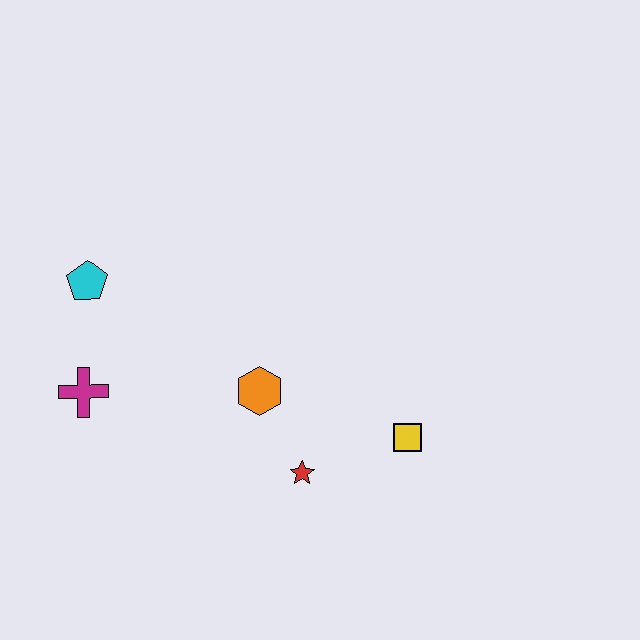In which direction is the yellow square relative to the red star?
The yellow square is to the right of the red star.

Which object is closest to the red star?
The orange hexagon is closest to the red star.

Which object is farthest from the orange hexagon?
The cyan pentagon is farthest from the orange hexagon.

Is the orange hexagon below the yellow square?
No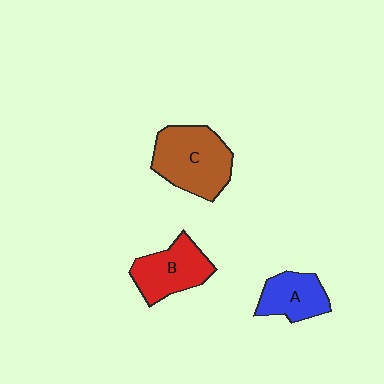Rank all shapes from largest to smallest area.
From largest to smallest: C (brown), B (red), A (blue).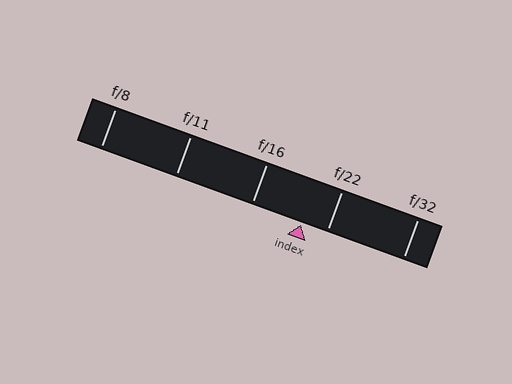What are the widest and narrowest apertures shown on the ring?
The widest aperture shown is f/8 and the narrowest is f/32.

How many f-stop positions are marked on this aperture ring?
There are 5 f-stop positions marked.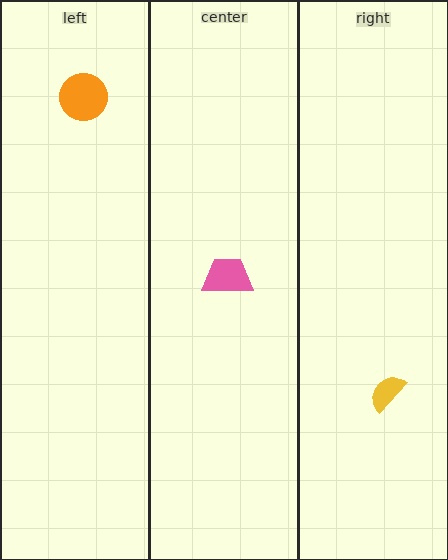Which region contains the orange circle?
The left region.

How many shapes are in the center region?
1.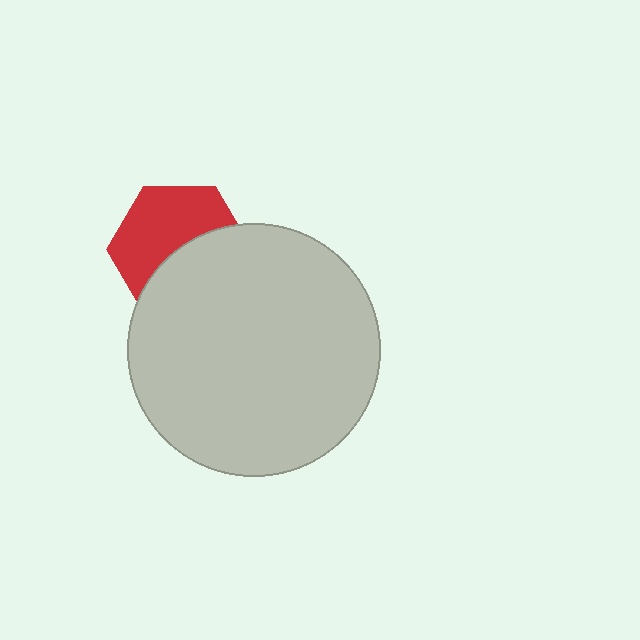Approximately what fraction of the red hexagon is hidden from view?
Roughly 47% of the red hexagon is hidden behind the light gray circle.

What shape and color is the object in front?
The object in front is a light gray circle.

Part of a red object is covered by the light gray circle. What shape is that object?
It is a hexagon.